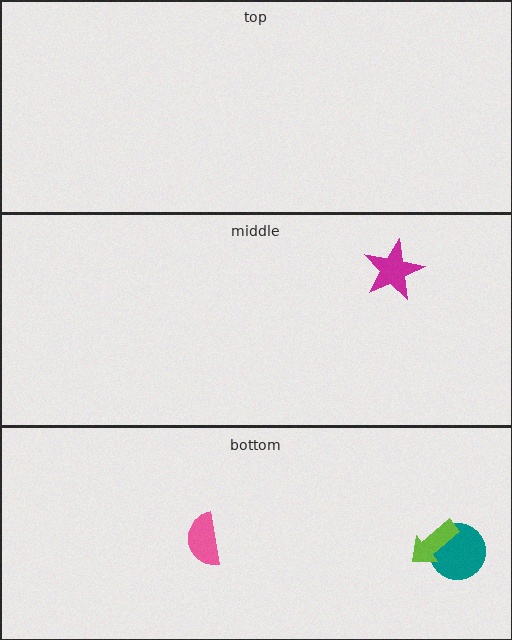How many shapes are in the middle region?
1.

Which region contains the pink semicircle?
The bottom region.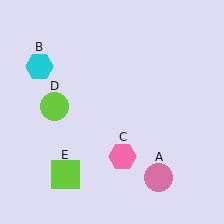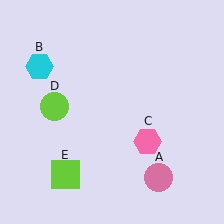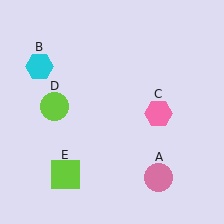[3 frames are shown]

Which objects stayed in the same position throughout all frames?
Pink circle (object A) and cyan hexagon (object B) and lime circle (object D) and lime square (object E) remained stationary.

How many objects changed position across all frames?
1 object changed position: pink hexagon (object C).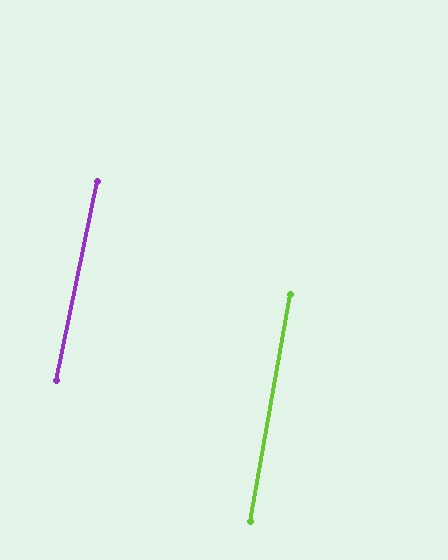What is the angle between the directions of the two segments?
Approximately 2 degrees.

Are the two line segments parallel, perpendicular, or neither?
Parallel — their directions differ by only 1.6°.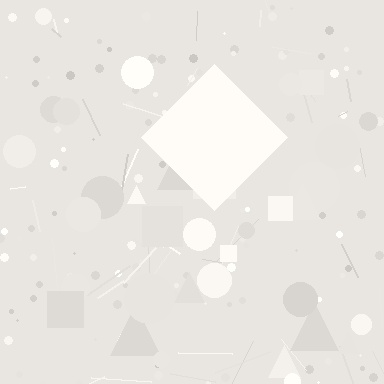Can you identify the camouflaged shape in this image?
The camouflaged shape is a diamond.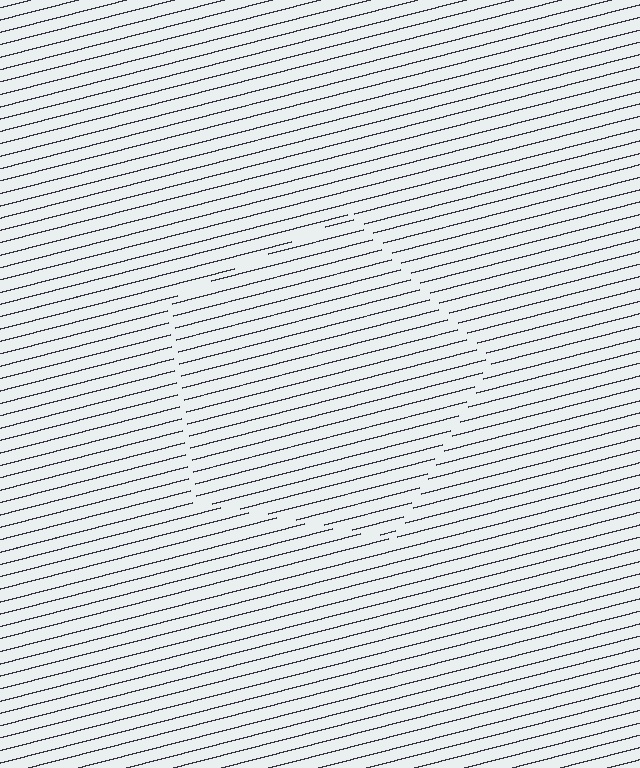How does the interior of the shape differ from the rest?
The interior of the shape contains the same grating, shifted by half a period — the contour is defined by the phase discontinuity where line-ends from the inner and outer gratings abut.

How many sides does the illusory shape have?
5 sides — the line-ends trace a pentagon.